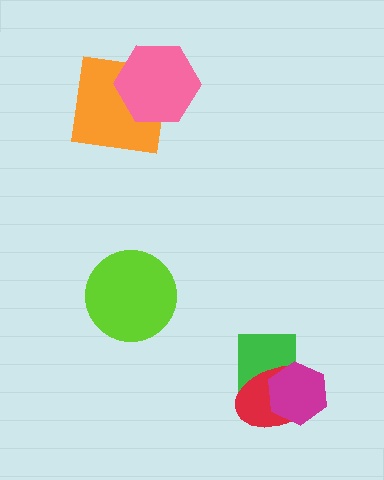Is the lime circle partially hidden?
No, no other shape covers it.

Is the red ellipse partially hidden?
Yes, it is partially covered by another shape.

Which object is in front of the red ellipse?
The magenta hexagon is in front of the red ellipse.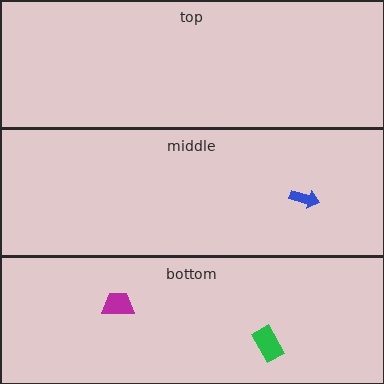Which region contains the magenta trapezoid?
The bottom region.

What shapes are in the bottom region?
The magenta trapezoid, the green rectangle.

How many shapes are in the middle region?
1.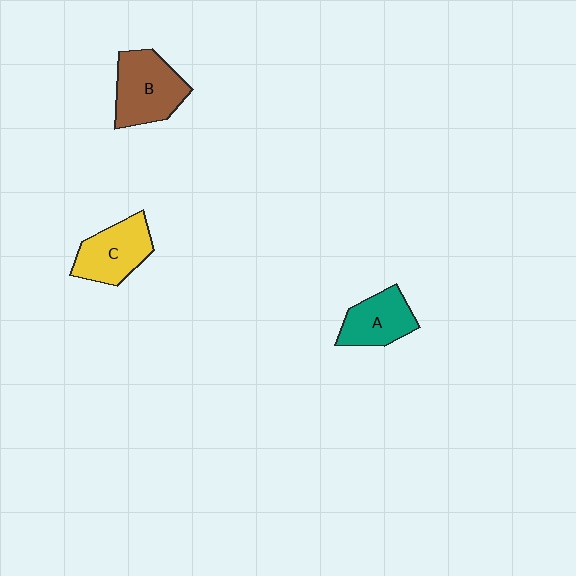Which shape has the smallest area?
Shape A (teal).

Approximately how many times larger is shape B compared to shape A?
Approximately 1.3 times.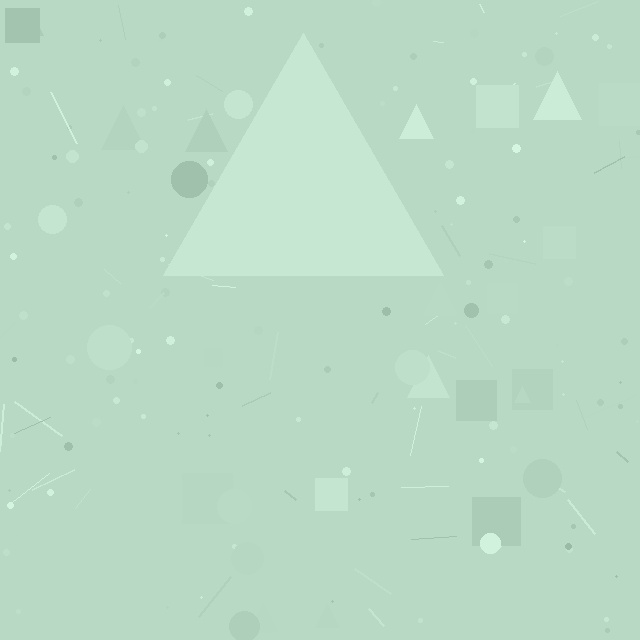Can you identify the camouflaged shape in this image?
The camouflaged shape is a triangle.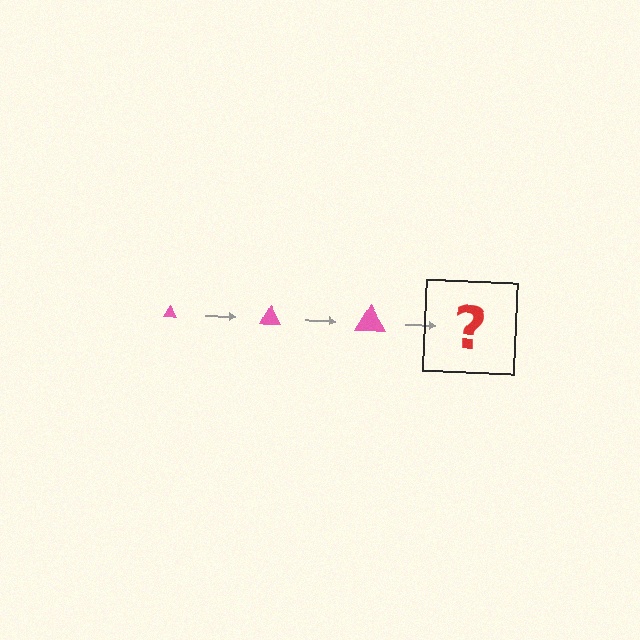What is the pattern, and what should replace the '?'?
The pattern is that the triangle gets progressively larger each step. The '?' should be a pink triangle, larger than the previous one.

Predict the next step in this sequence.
The next step is a pink triangle, larger than the previous one.